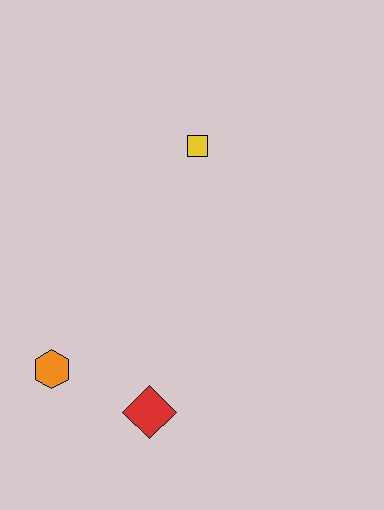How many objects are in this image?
There are 3 objects.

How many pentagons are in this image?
There are no pentagons.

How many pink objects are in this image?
There are no pink objects.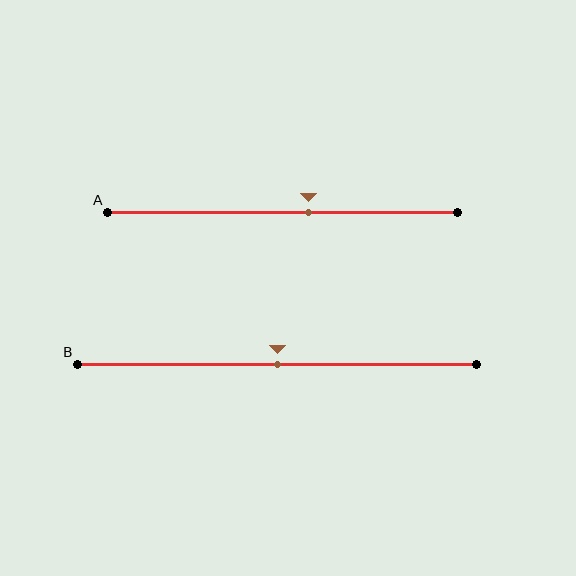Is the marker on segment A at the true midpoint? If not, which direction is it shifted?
No, the marker on segment A is shifted to the right by about 7% of the segment length.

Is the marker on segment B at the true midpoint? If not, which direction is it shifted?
Yes, the marker on segment B is at the true midpoint.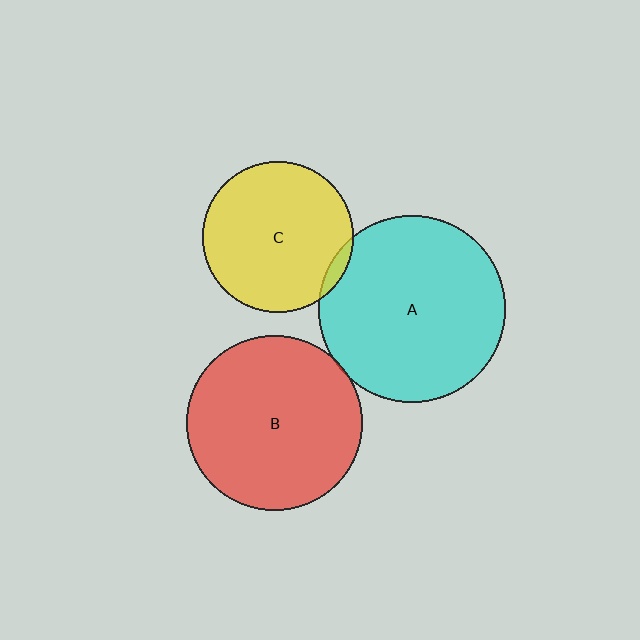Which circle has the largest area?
Circle A (cyan).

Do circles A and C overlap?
Yes.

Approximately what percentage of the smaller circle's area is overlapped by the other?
Approximately 5%.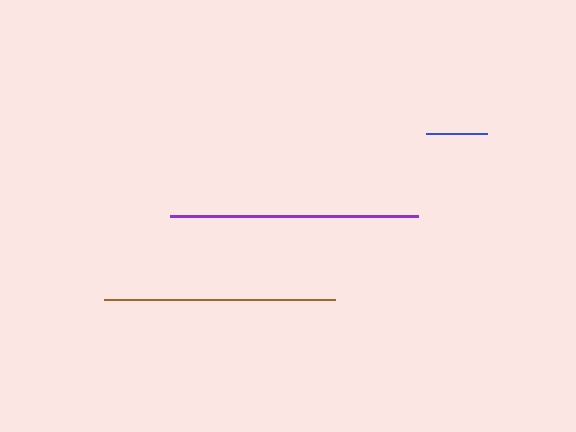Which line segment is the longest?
The purple line is the longest at approximately 247 pixels.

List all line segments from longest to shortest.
From longest to shortest: purple, brown, blue.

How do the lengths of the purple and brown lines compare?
The purple and brown lines are approximately the same length.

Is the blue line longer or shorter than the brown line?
The brown line is longer than the blue line.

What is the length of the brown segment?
The brown segment is approximately 231 pixels long.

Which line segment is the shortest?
The blue line is the shortest at approximately 61 pixels.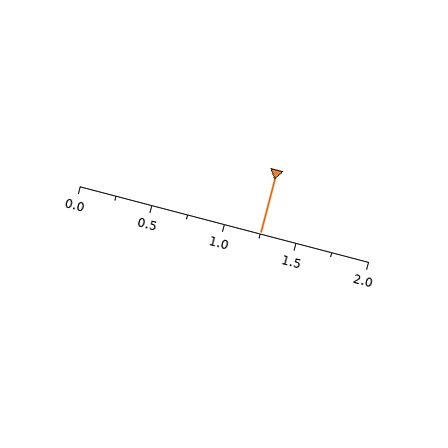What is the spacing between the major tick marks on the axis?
The major ticks are spaced 0.5 apart.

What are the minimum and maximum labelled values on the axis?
The axis runs from 0.0 to 2.0.